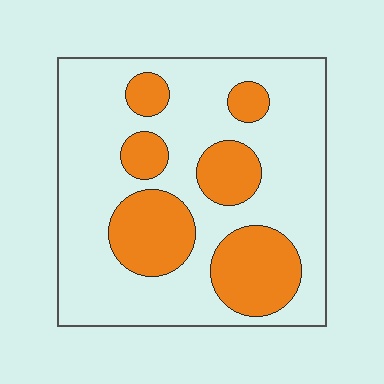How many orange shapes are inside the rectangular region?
6.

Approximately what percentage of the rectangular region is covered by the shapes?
Approximately 30%.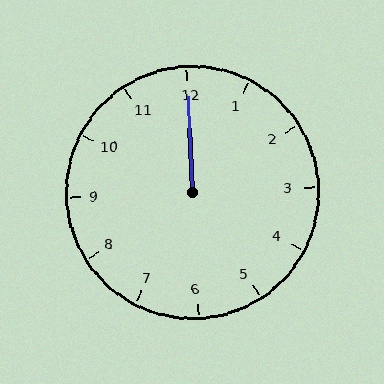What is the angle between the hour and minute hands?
Approximately 0 degrees.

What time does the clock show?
12:00.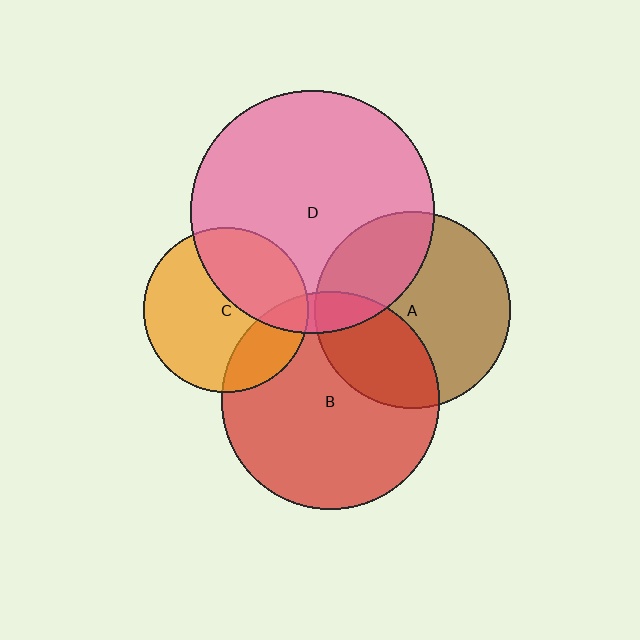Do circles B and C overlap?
Yes.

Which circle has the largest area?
Circle D (pink).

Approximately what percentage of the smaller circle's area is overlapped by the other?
Approximately 25%.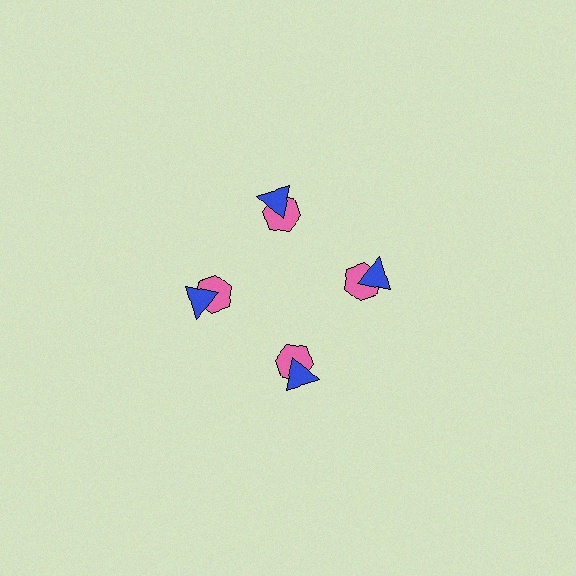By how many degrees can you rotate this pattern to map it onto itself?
The pattern maps onto itself every 90 degrees of rotation.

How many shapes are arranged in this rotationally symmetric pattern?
There are 8 shapes, arranged in 4 groups of 2.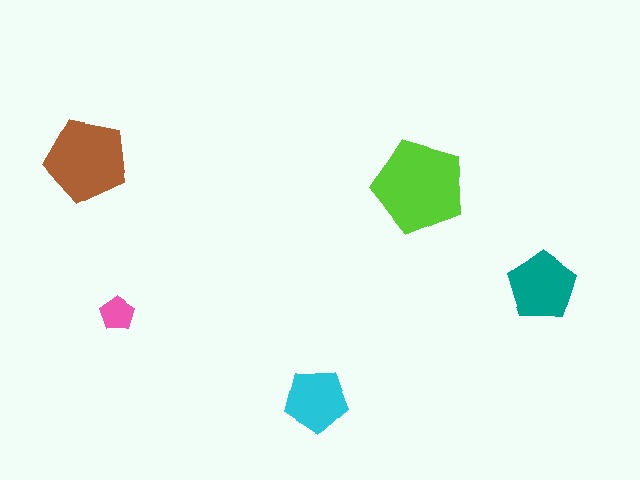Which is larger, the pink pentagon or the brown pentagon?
The brown one.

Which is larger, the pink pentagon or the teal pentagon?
The teal one.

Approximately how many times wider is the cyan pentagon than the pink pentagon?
About 2 times wider.